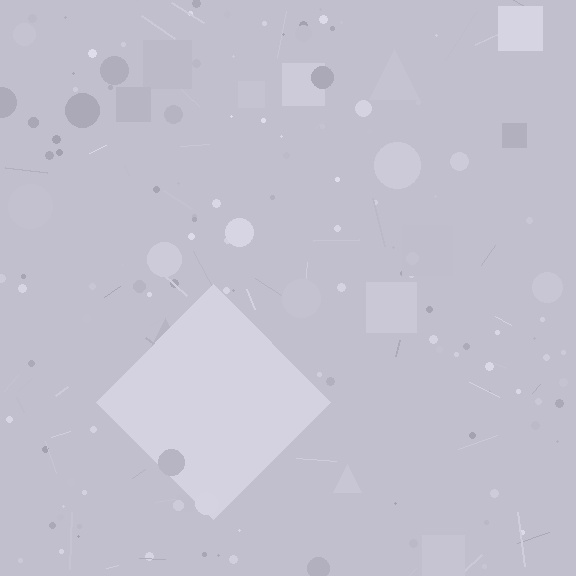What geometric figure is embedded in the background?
A diamond is embedded in the background.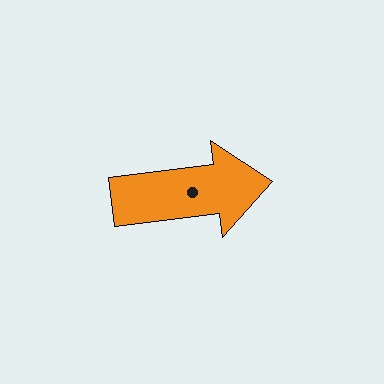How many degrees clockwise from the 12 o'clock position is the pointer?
Approximately 83 degrees.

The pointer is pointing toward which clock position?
Roughly 3 o'clock.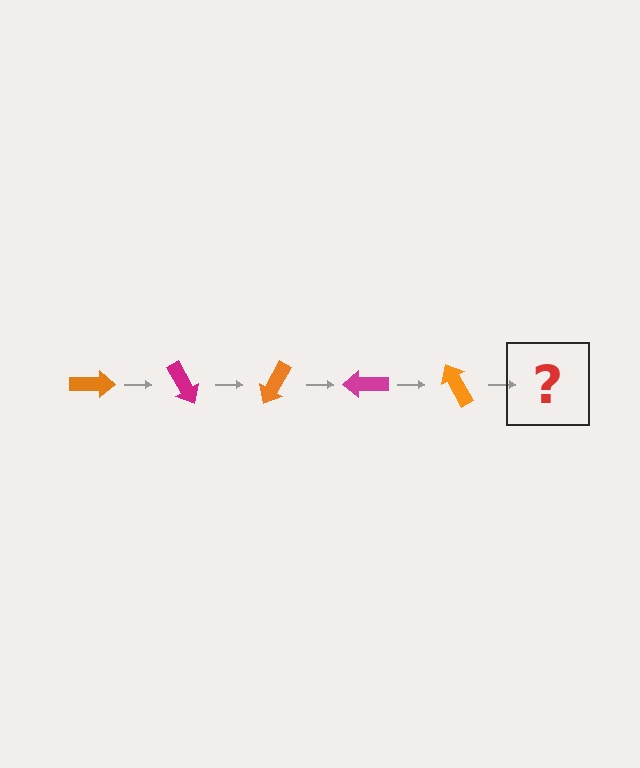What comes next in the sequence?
The next element should be a magenta arrow, rotated 300 degrees from the start.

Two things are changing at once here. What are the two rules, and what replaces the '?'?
The two rules are that it rotates 60 degrees each step and the color cycles through orange and magenta. The '?' should be a magenta arrow, rotated 300 degrees from the start.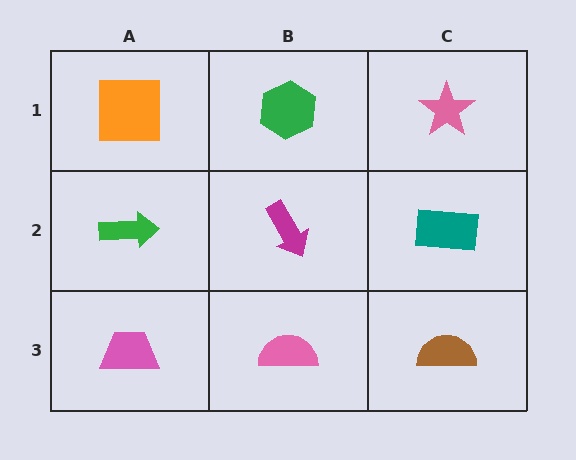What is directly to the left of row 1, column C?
A green hexagon.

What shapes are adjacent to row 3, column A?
A green arrow (row 2, column A), a pink semicircle (row 3, column B).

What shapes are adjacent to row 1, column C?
A teal rectangle (row 2, column C), a green hexagon (row 1, column B).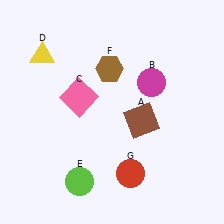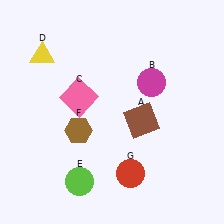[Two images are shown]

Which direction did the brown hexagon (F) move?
The brown hexagon (F) moved down.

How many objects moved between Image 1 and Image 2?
1 object moved between the two images.